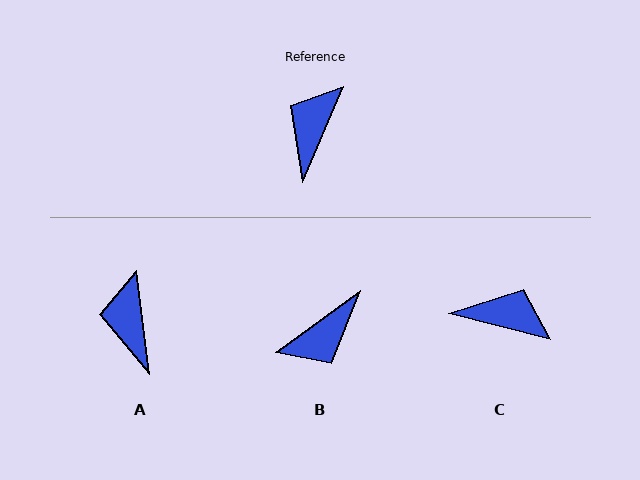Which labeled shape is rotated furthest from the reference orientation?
B, about 149 degrees away.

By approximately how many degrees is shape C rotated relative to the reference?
Approximately 81 degrees clockwise.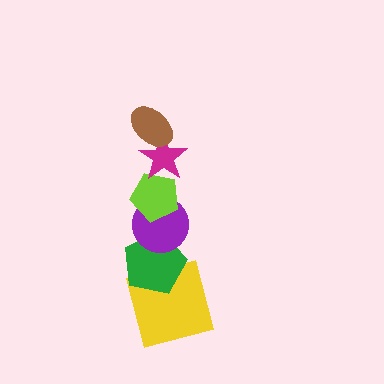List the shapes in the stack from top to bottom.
From top to bottom: the brown ellipse, the magenta star, the lime pentagon, the purple circle, the green pentagon, the yellow square.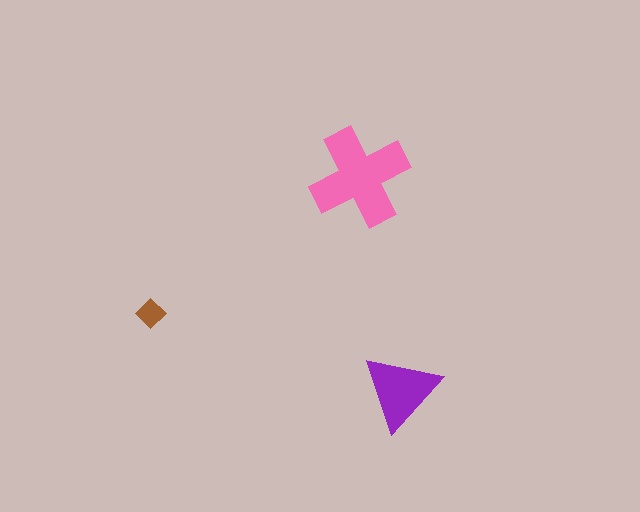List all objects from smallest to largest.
The brown diamond, the purple triangle, the pink cross.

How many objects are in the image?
There are 3 objects in the image.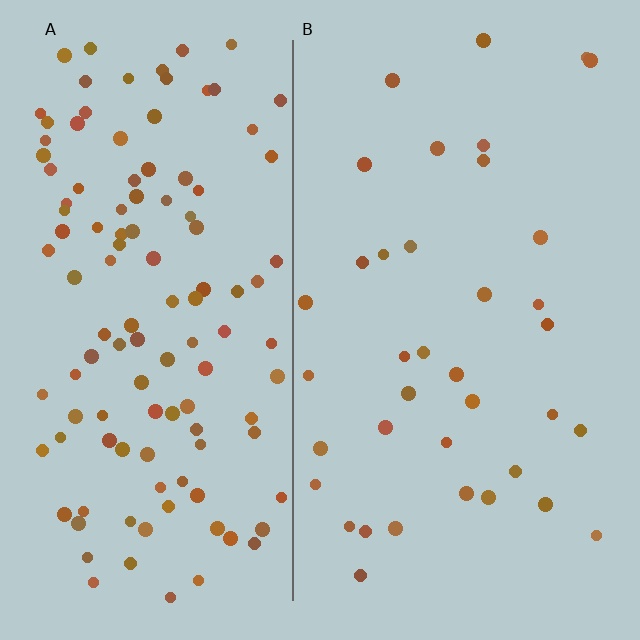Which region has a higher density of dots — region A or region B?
A (the left).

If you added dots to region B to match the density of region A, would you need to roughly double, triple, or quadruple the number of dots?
Approximately triple.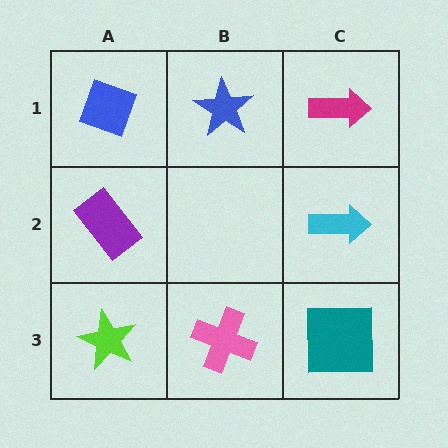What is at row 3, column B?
A pink cross.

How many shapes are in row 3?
3 shapes.